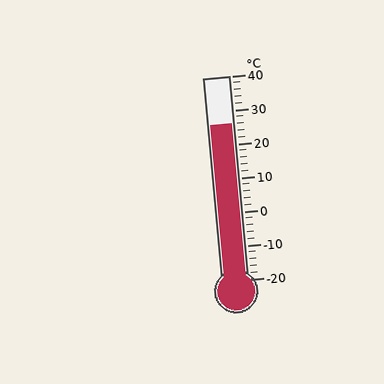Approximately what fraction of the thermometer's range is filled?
The thermometer is filled to approximately 75% of its range.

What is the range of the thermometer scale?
The thermometer scale ranges from -20°C to 40°C.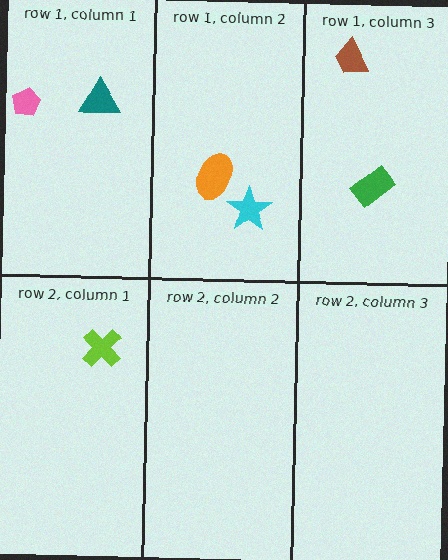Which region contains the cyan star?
The row 1, column 2 region.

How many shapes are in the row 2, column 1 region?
1.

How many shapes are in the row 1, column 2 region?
2.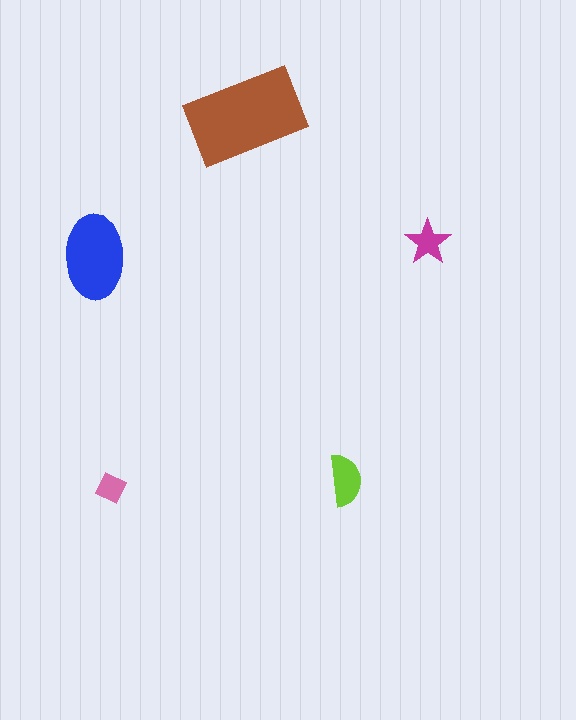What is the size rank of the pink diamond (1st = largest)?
5th.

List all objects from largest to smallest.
The brown rectangle, the blue ellipse, the lime semicircle, the magenta star, the pink diamond.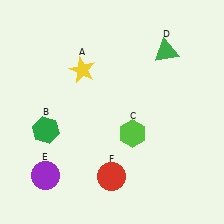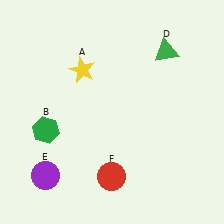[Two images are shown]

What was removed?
The lime hexagon (C) was removed in Image 2.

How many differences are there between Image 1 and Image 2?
There is 1 difference between the two images.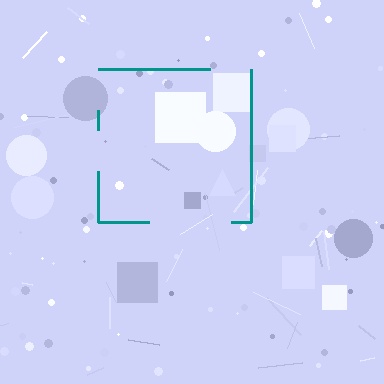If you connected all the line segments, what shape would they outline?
They would outline a square.